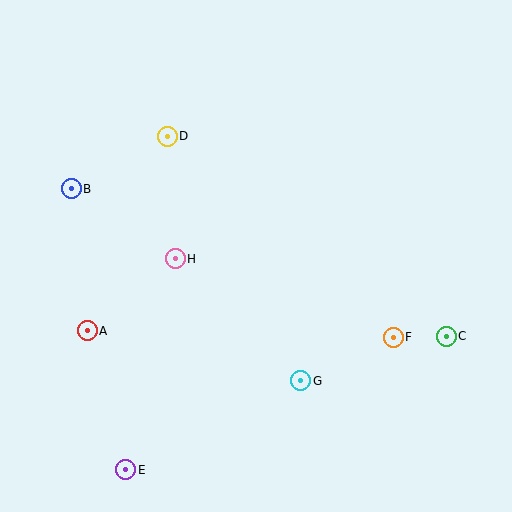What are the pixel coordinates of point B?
Point B is at (71, 189).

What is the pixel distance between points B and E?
The distance between B and E is 286 pixels.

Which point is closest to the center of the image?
Point H at (175, 259) is closest to the center.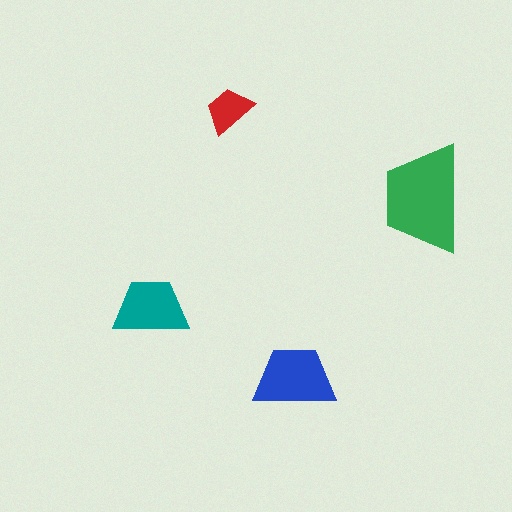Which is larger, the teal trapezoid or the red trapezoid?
The teal one.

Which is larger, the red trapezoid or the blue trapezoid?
The blue one.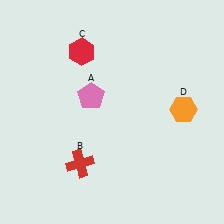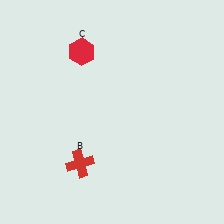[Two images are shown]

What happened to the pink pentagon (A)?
The pink pentagon (A) was removed in Image 2. It was in the top-left area of Image 1.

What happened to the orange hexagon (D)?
The orange hexagon (D) was removed in Image 2. It was in the top-right area of Image 1.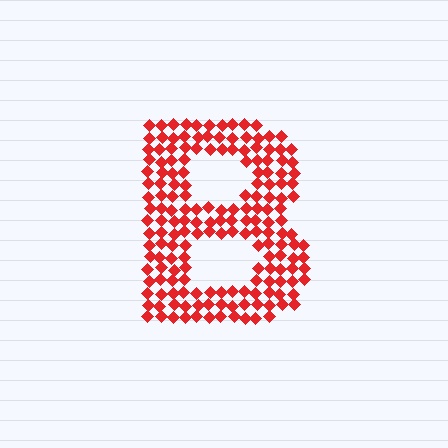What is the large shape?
The large shape is the letter B.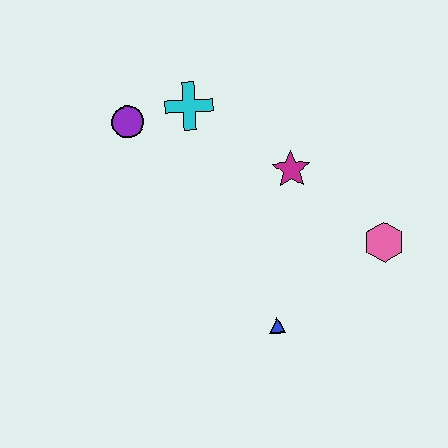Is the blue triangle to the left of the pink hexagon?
Yes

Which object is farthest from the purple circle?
The pink hexagon is farthest from the purple circle.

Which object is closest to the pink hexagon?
The magenta star is closest to the pink hexagon.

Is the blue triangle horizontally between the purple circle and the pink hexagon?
Yes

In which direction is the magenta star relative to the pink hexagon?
The magenta star is to the left of the pink hexagon.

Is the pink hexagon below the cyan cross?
Yes